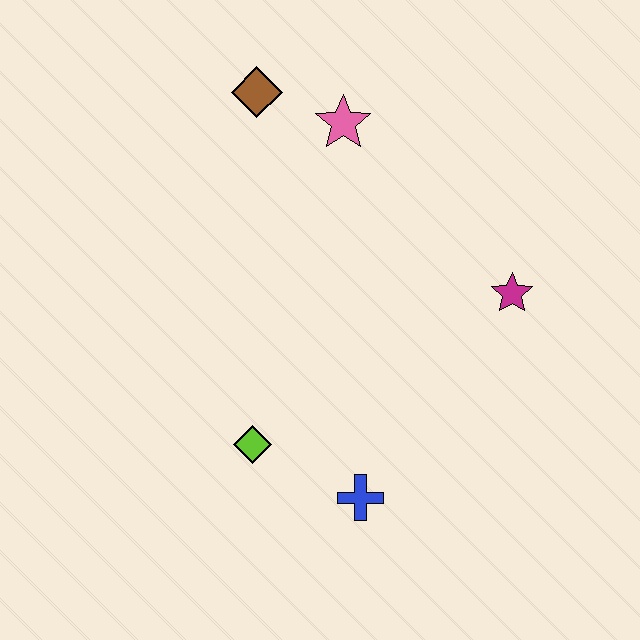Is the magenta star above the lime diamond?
Yes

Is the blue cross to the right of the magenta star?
No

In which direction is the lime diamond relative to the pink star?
The lime diamond is below the pink star.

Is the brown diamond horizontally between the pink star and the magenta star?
No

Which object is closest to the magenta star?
The pink star is closest to the magenta star.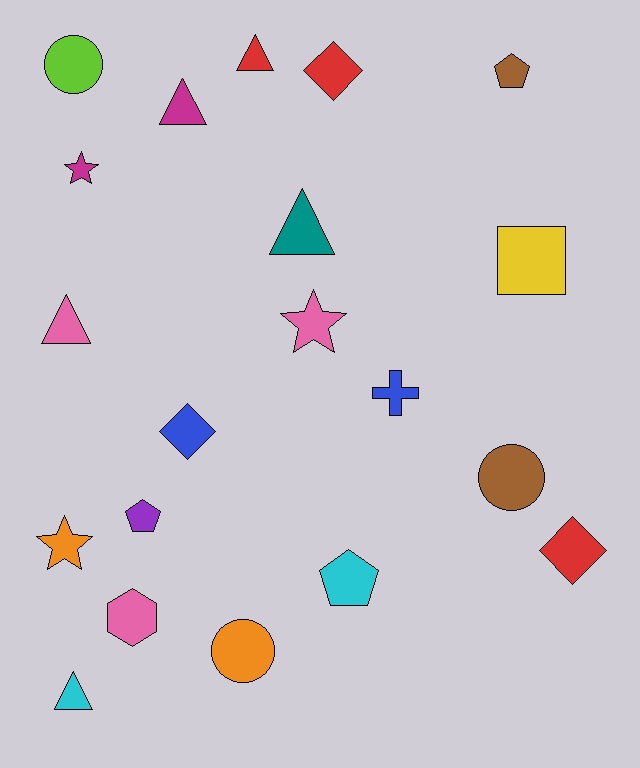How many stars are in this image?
There are 3 stars.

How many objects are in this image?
There are 20 objects.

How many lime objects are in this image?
There is 1 lime object.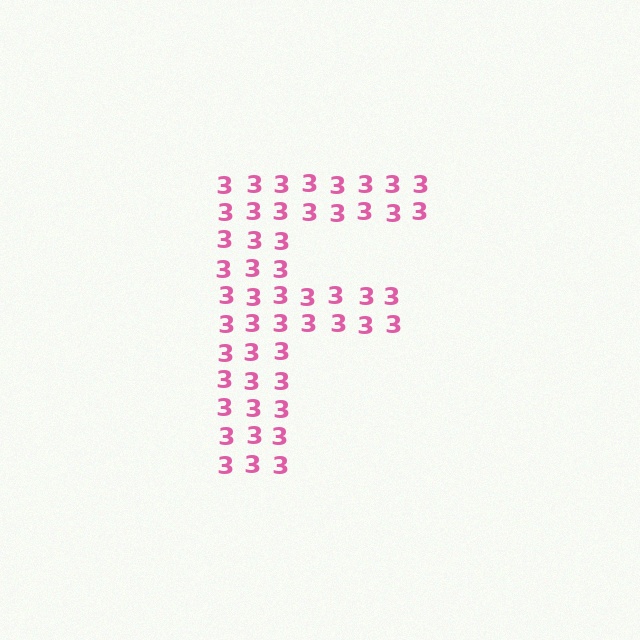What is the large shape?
The large shape is the letter F.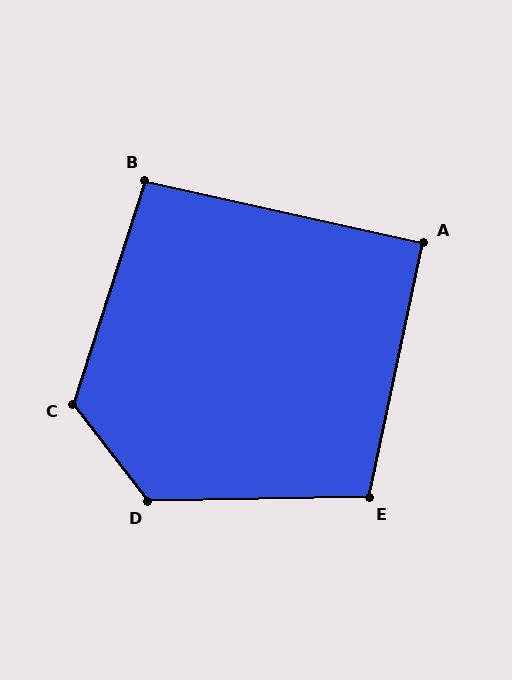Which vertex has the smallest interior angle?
A, at approximately 90 degrees.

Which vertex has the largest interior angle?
D, at approximately 127 degrees.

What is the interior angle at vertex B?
Approximately 95 degrees (obtuse).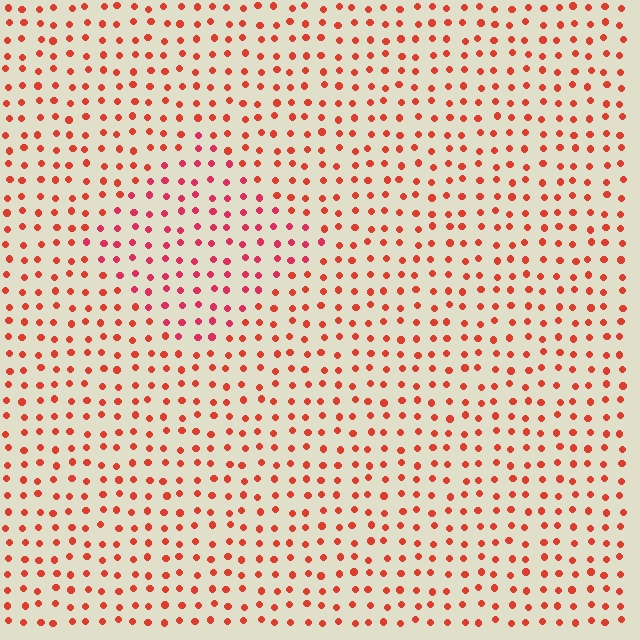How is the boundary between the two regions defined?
The boundary is defined purely by a slight shift in hue (about 23 degrees). Spacing, size, and orientation are identical on both sides.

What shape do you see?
I see a diamond.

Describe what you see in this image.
The image is filled with small red elements in a uniform arrangement. A diamond-shaped region is visible where the elements are tinted to a slightly different hue, forming a subtle color boundary.